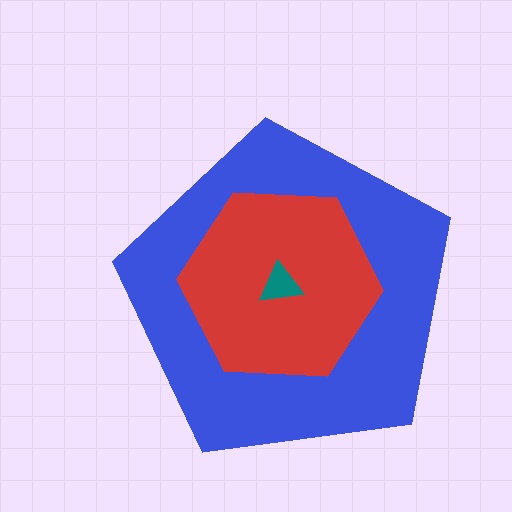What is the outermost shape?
The blue pentagon.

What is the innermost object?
The teal triangle.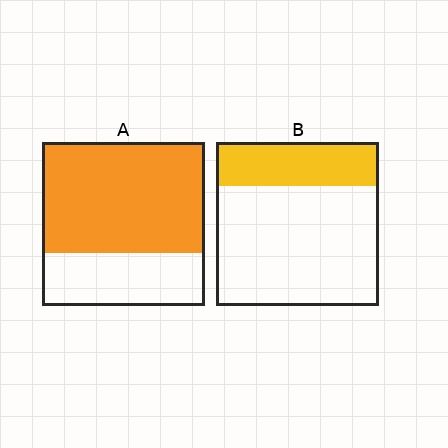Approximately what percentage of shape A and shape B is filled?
A is approximately 70% and B is approximately 25%.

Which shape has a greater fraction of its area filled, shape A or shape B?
Shape A.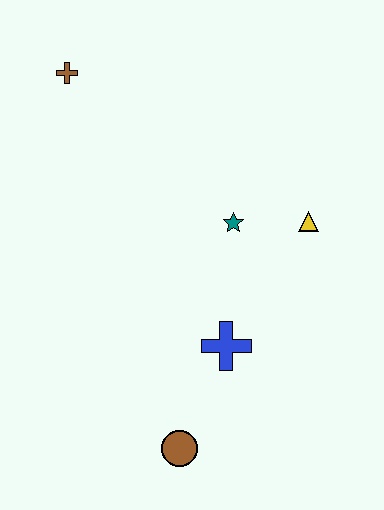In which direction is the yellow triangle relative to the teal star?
The yellow triangle is to the right of the teal star.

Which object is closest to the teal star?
The yellow triangle is closest to the teal star.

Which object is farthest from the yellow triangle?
The brown cross is farthest from the yellow triangle.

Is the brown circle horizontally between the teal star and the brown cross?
Yes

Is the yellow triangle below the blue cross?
No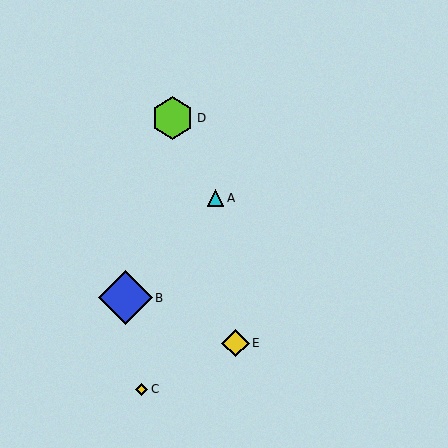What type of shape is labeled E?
Shape E is a yellow diamond.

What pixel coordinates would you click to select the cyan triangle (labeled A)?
Click at (216, 198) to select the cyan triangle A.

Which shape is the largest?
The blue diamond (labeled B) is the largest.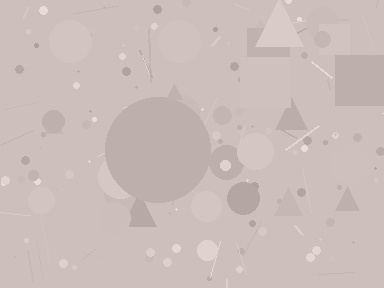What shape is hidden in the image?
A circle is hidden in the image.